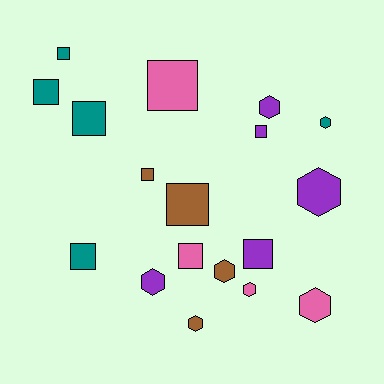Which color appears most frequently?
Teal, with 5 objects.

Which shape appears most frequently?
Square, with 10 objects.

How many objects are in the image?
There are 18 objects.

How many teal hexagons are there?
There is 1 teal hexagon.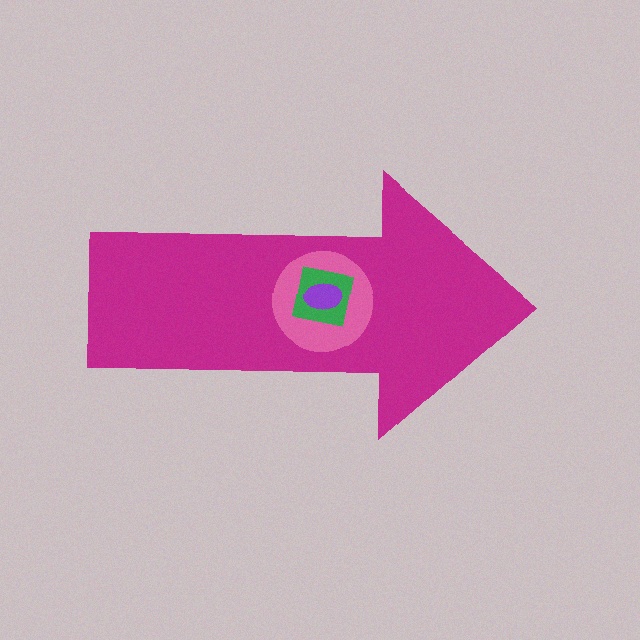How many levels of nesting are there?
4.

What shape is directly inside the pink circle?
The green square.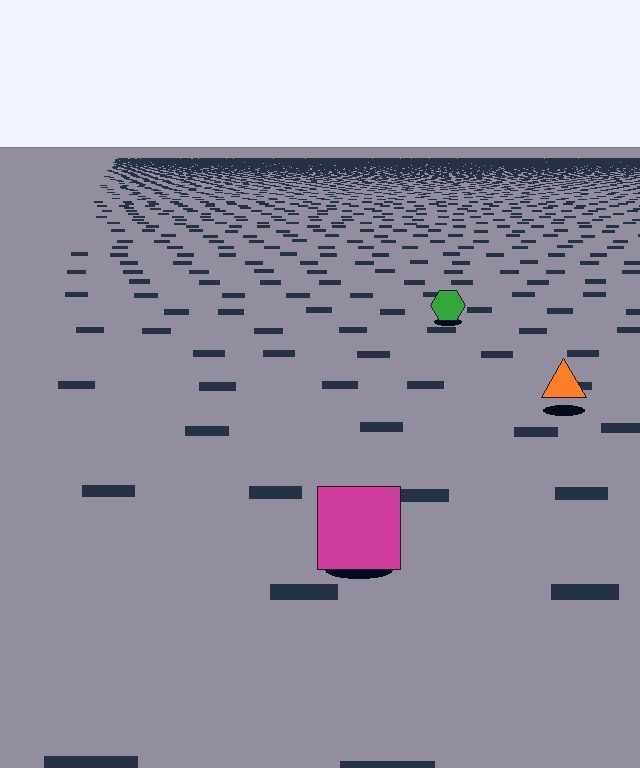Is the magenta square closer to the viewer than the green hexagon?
Yes. The magenta square is closer — you can tell from the texture gradient: the ground texture is coarser near it.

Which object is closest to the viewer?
The magenta square is closest. The texture marks near it are larger and more spread out.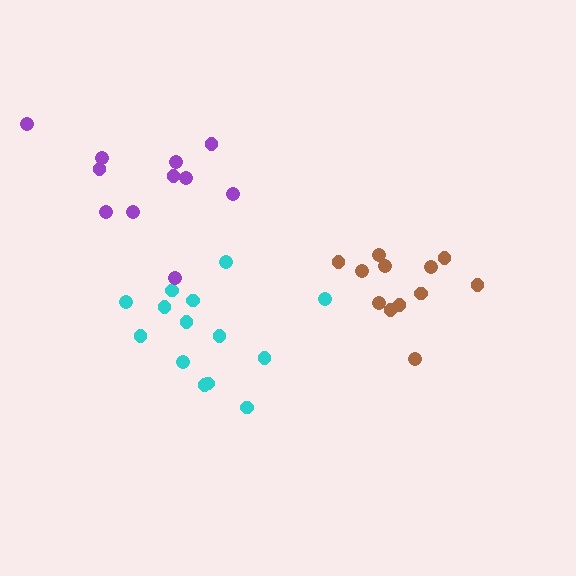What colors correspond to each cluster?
The clusters are colored: cyan, purple, brown.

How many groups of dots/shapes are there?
There are 3 groups.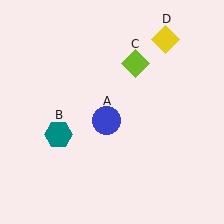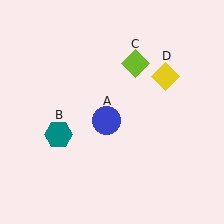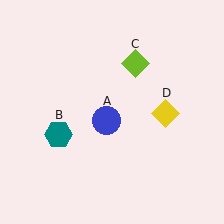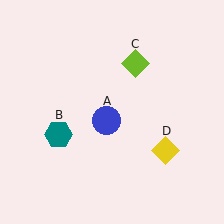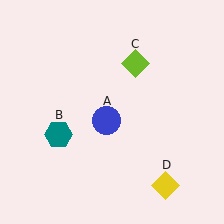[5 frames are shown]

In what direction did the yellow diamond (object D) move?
The yellow diamond (object D) moved down.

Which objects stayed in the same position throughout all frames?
Blue circle (object A) and teal hexagon (object B) and lime diamond (object C) remained stationary.